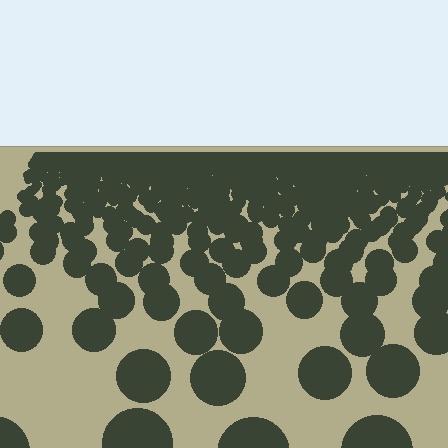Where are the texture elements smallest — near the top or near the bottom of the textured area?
Near the top.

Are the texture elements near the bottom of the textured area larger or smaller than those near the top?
Larger. Near the bottom, elements are closer to the viewer and appear at a bigger on-screen size.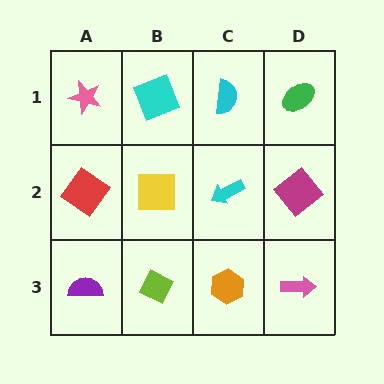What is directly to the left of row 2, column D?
A cyan arrow.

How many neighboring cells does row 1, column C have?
3.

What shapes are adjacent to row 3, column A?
A red diamond (row 2, column A), a lime diamond (row 3, column B).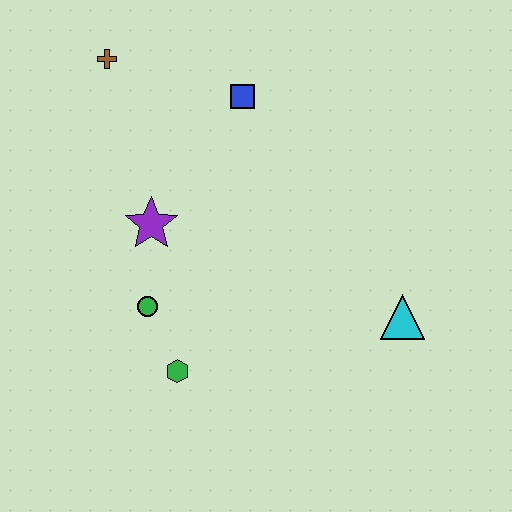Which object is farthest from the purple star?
The cyan triangle is farthest from the purple star.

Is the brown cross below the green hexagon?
No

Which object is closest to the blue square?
The brown cross is closest to the blue square.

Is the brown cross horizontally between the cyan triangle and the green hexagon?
No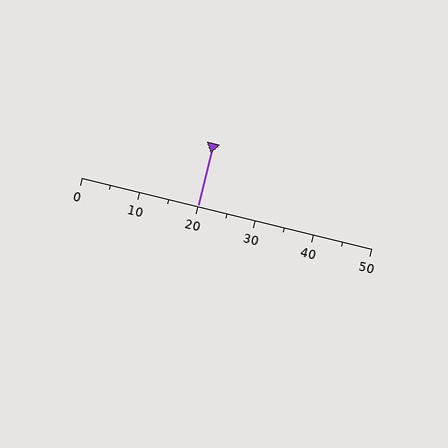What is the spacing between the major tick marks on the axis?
The major ticks are spaced 10 apart.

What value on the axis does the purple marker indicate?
The marker indicates approximately 20.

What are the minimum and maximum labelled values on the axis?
The axis runs from 0 to 50.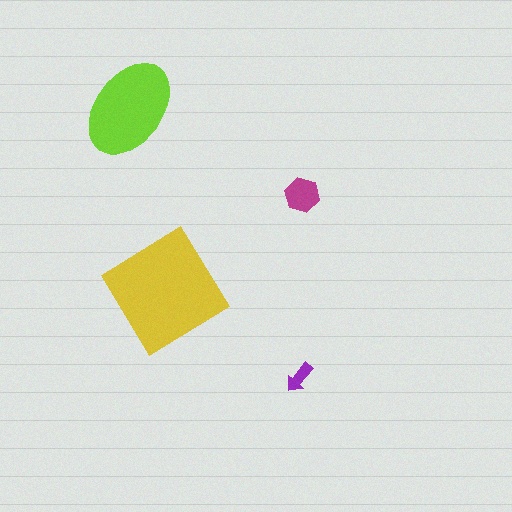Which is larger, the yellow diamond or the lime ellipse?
The yellow diamond.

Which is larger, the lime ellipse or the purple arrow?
The lime ellipse.